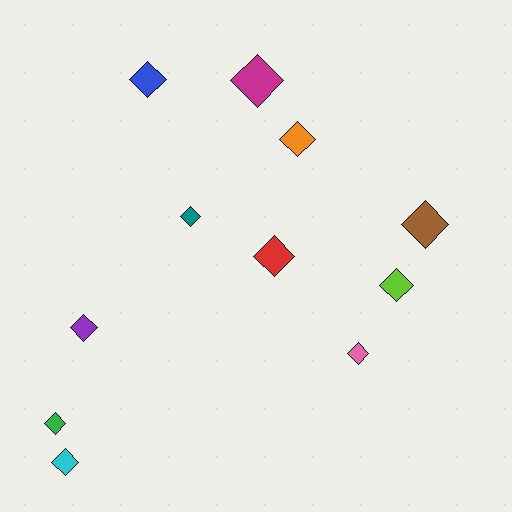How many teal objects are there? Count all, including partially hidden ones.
There is 1 teal object.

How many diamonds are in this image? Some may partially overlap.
There are 11 diamonds.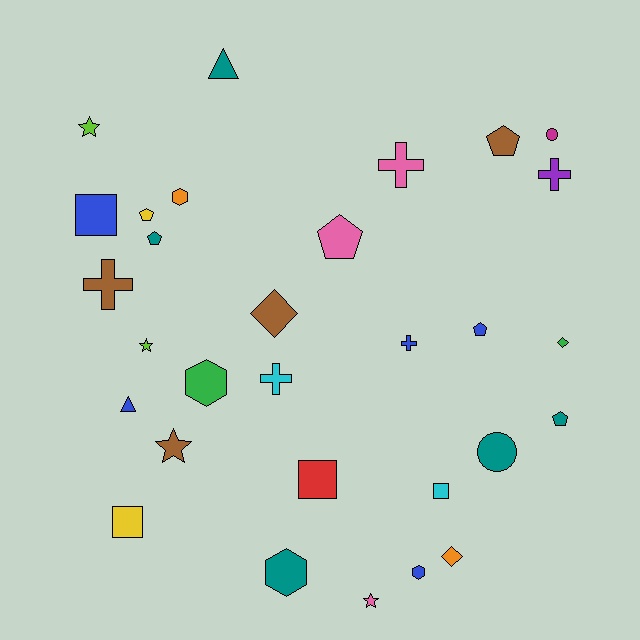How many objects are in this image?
There are 30 objects.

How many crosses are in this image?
There are 5 crosses.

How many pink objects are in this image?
There are 3 pink objects.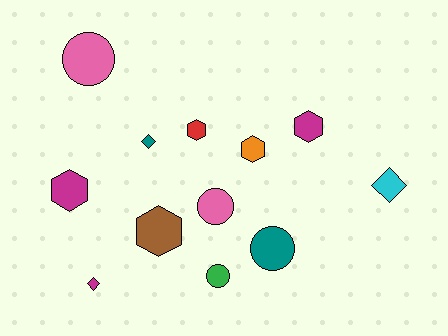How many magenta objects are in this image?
There are 3 magenta objects.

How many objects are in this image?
There are 12 objects.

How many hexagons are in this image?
There are 5 hexagons.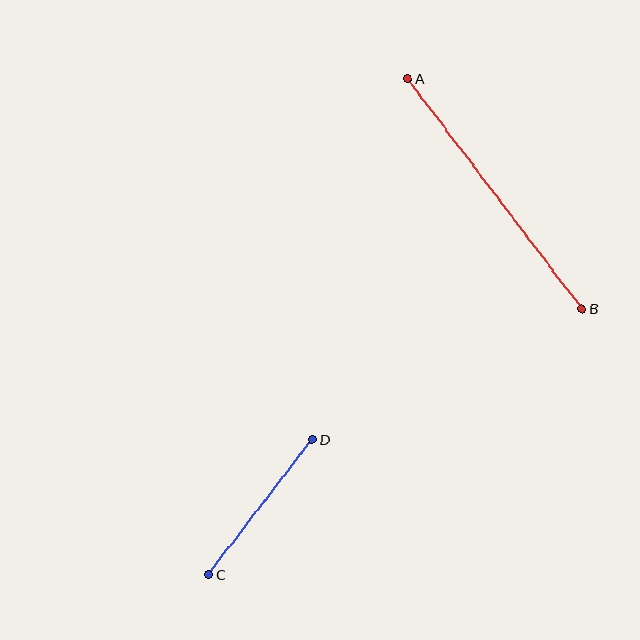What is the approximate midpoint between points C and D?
The midpoint is at approximately (260, 507) pixels.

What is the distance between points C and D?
The distance is approximately 170 pixels.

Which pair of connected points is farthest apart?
Points A and B are farthest apart.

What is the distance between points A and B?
The distance is approximately 289 pixels.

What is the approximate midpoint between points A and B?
The midpoint is at approximately (495, 194) pixels.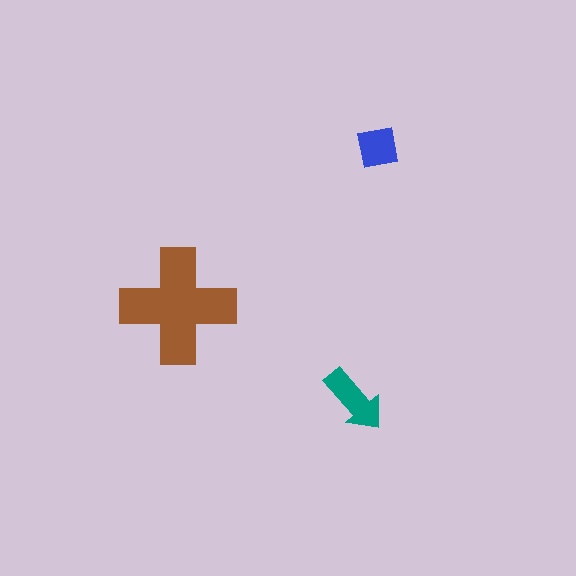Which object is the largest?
The brown cross.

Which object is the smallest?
The blue square.